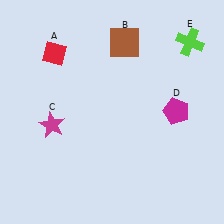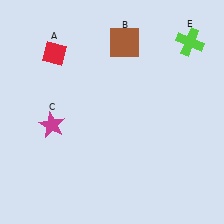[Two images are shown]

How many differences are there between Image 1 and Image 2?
There is 1 difference between the two images.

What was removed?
The magenta pentagon (D) was removed in Image 2.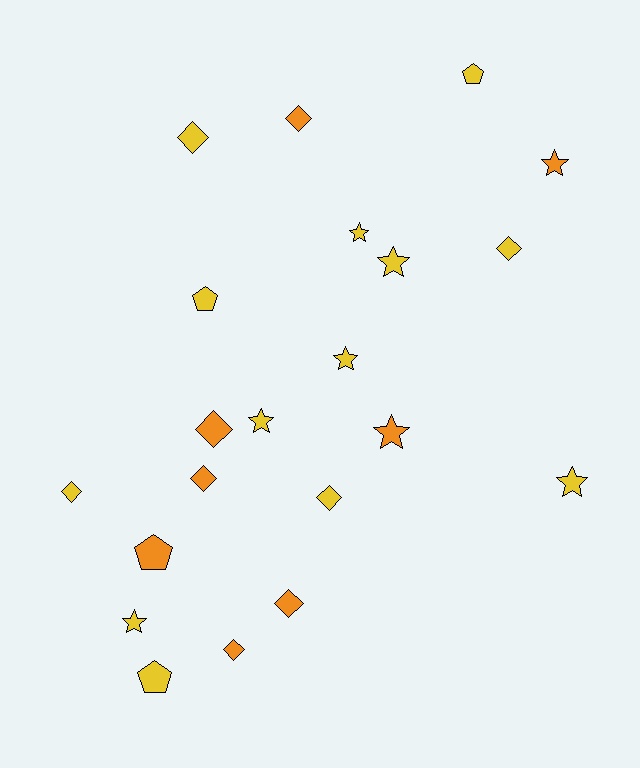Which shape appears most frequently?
Diamond, with 9 objects.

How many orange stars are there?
There are 2 orange stars.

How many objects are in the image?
There are 21 objects.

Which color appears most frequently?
Yellow, with 13 objects.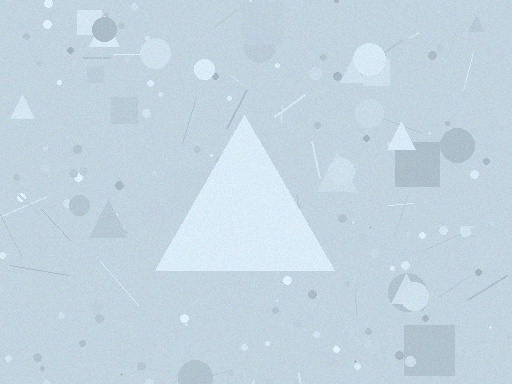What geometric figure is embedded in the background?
A triangle is embedded in the background.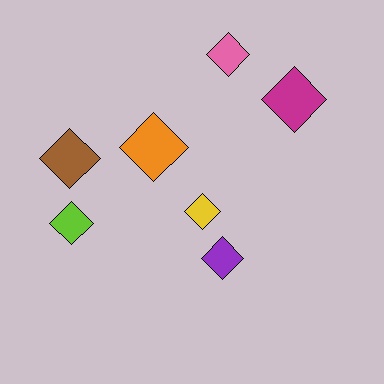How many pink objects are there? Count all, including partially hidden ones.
There is 1 pink object.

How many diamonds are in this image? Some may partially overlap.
There are 7 diamonds.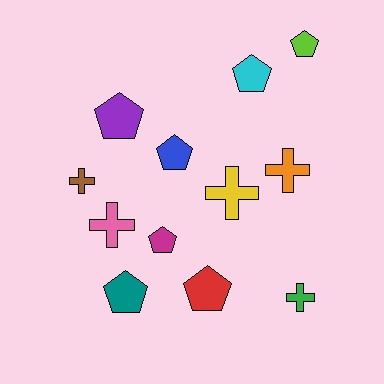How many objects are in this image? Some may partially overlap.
There are 12 objects.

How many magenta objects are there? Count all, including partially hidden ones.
There is 1 magenta object.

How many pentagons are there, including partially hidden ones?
There are 7 pentagons.